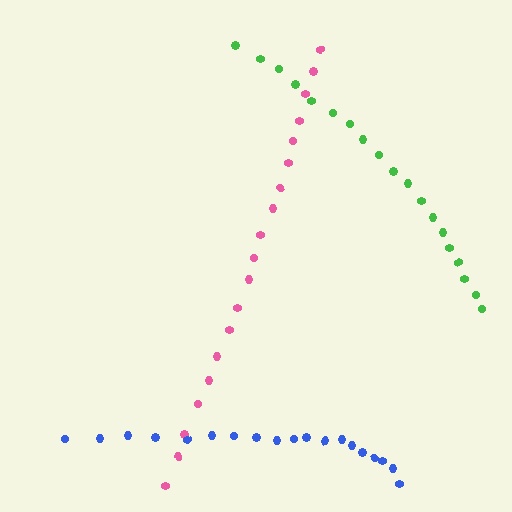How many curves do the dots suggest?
There are 3 distinct paths.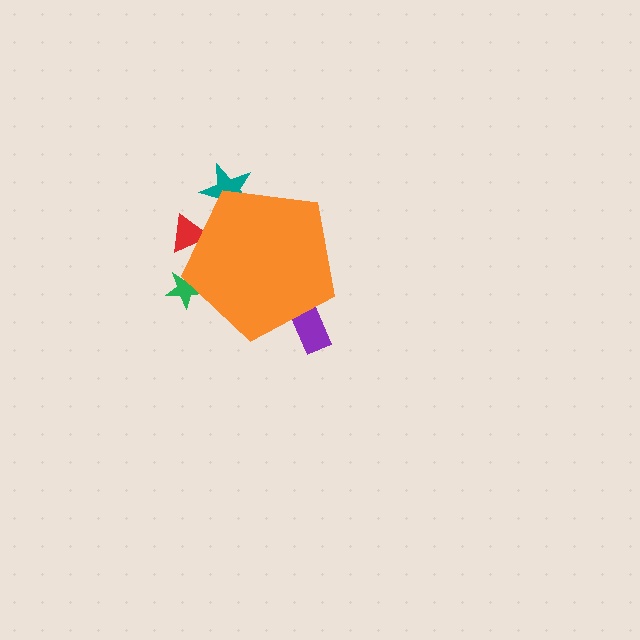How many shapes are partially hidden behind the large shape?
4 shapes are partially hidden.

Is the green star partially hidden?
Yes, the green star is partially hidden behind the orange pentagon.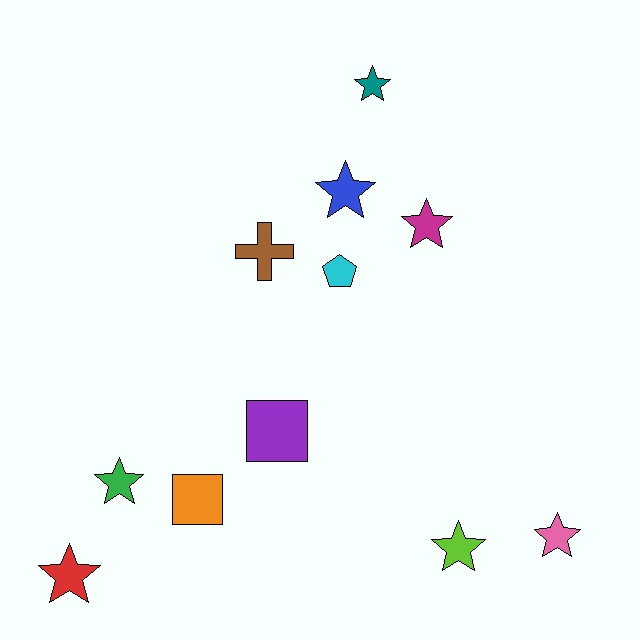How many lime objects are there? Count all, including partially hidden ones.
There is 1 lime object.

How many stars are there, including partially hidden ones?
There are 7 stars.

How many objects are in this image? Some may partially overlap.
There are 11 objects.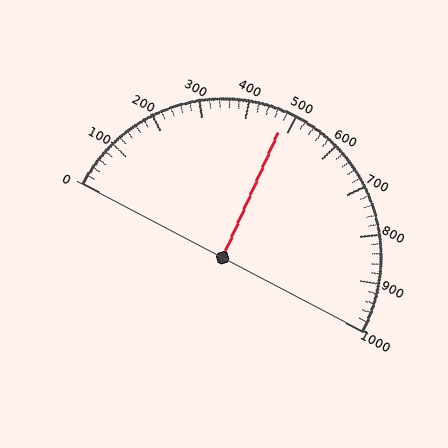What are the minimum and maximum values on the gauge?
The gauge ranges from 0 to 1000.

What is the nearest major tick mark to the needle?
The nearest major tick mark is 500.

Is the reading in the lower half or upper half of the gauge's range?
The reading is in the lower half of the range (0 to 1000).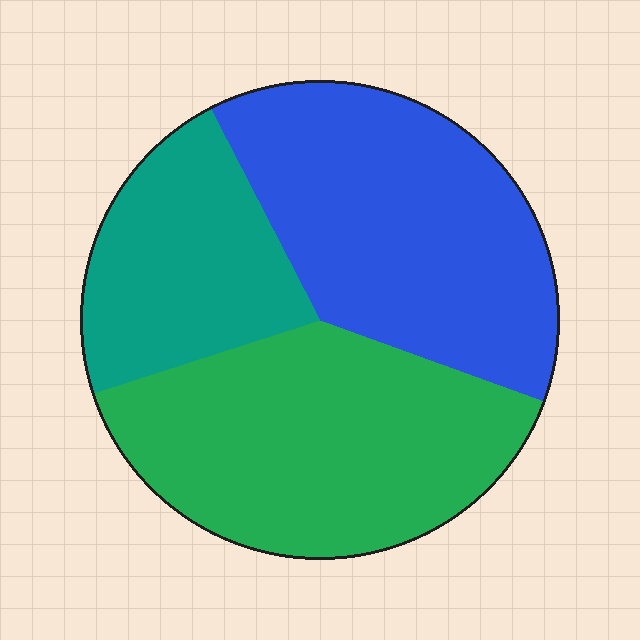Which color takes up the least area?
Teal, at roughly 20%.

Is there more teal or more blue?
Blue.